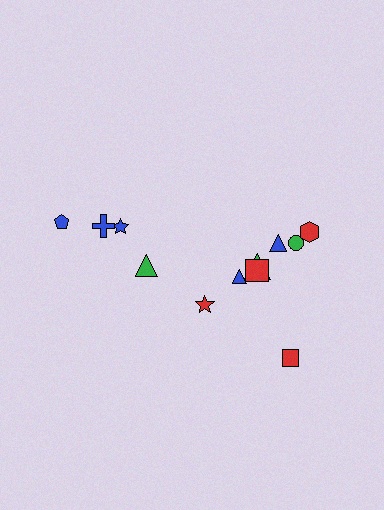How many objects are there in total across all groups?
There are 12 objects.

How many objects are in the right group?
There are 8 objects.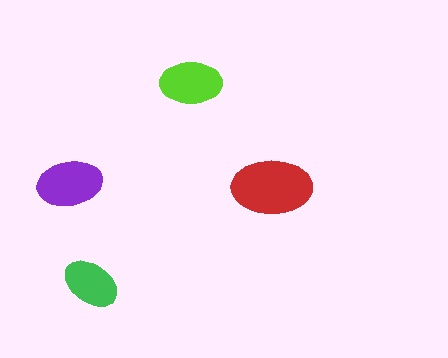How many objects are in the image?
There are 4 objects in the image.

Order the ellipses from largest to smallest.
the red one, the purple one, the lime one, the green one.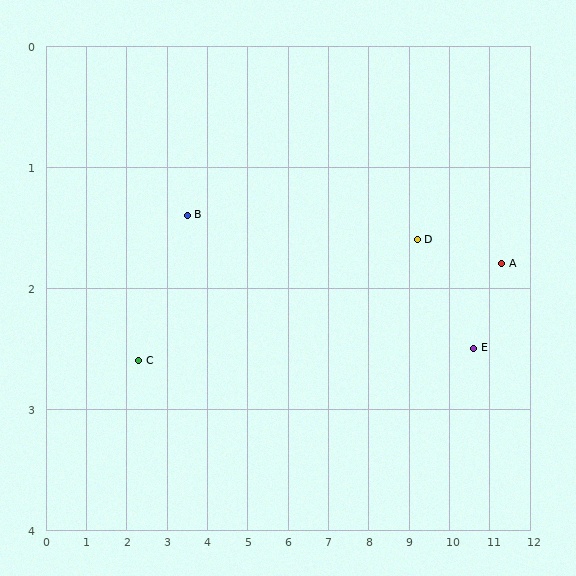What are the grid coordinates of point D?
Point D is at approximately (9.2, 1.6).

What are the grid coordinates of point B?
Point B is at approximately (3.5, 1.4).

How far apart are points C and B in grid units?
Points C and B are about 1.7 grid units apart.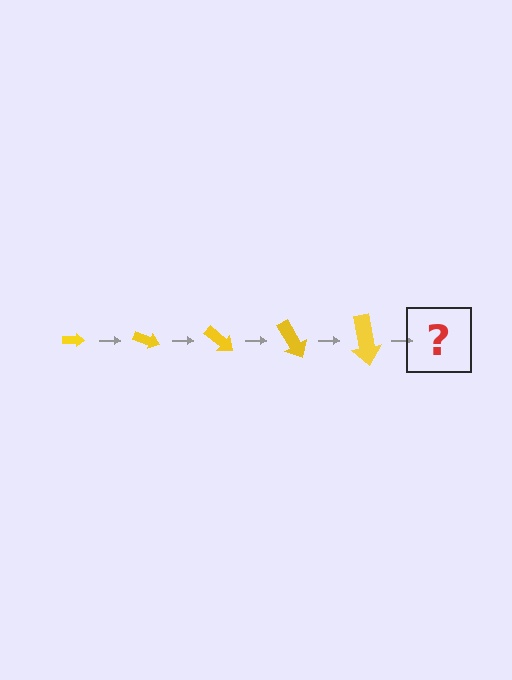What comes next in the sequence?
The next element should be an arrow, larger than the previous one and rotated 100 degrees from the start.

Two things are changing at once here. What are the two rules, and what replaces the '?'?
The two rules are that the arrow grows larger each step and it rotates 20 degrees each step. The '?' should be an arrow, larger than the previous one and rotated 100 degrees from the start.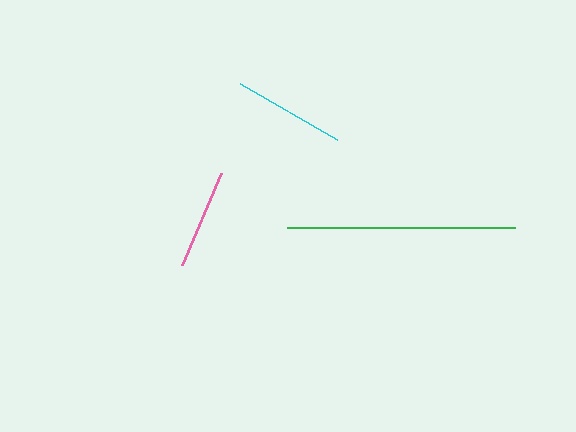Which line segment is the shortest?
The pink line is the shortest at approximately 100 pixels.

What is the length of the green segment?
The green segment is approximately 227 pixels long.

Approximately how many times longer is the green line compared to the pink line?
The green line is approximately 2.3 times the length of the pink line.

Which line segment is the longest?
The green line is the longest at approximately 227 pixels.